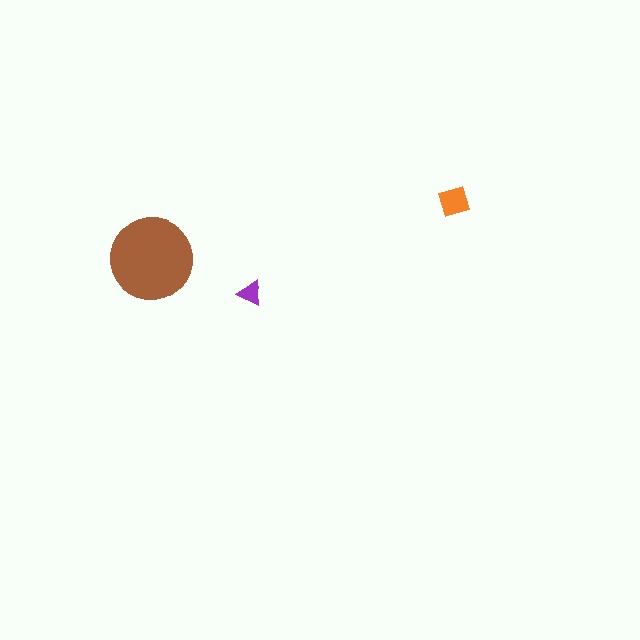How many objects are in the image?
There are 3 objects in the image.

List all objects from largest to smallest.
The brown circle, the orange diamond, the purple triangle.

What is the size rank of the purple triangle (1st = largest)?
3rd.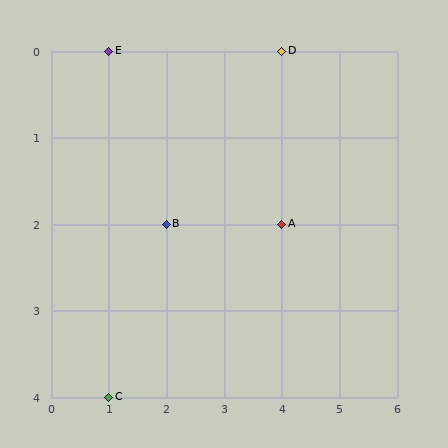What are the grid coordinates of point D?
Point D is at grid coordinates (4, 0).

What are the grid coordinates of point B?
Point B is at grid coordinates (2, 2).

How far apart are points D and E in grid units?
Points D and E are 3 columns apart.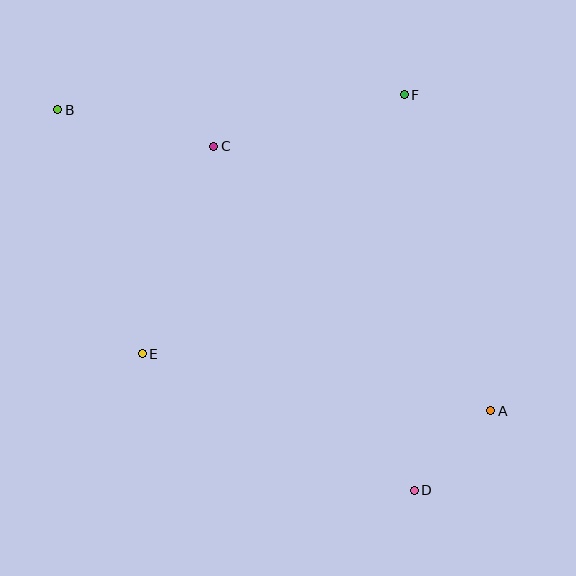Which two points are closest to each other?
Points A and D are closest to each other.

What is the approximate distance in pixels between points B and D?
The distance between B and D is approximately 521 pixels.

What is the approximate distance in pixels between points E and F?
The distance between E and F is approximately 368 pixels.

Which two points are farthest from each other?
Points A and B are farthest from each other.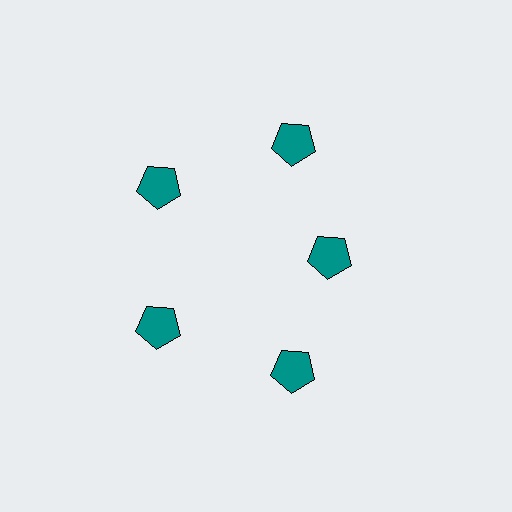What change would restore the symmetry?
The symmetry would be restored by moving it outward, back onto the ring so that all 5 pentagons sit at equal angles and equal distance from the center.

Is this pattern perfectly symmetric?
No. The 5 teal pentagons are arranged in a ring, but one element near the 3 o'clock position is pulled inward toward the center, breaking the 5-fold rotational symmetry.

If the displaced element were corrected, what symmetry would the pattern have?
It would have 5-fold rotational symmetry — the pattern would map onto itself every 72 degrees.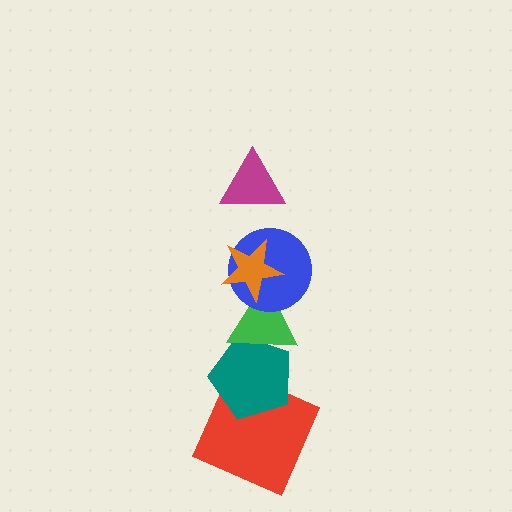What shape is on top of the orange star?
The magenta triangle is on top of the orange star.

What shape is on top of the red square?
The teal pentagon is on top of the red square.